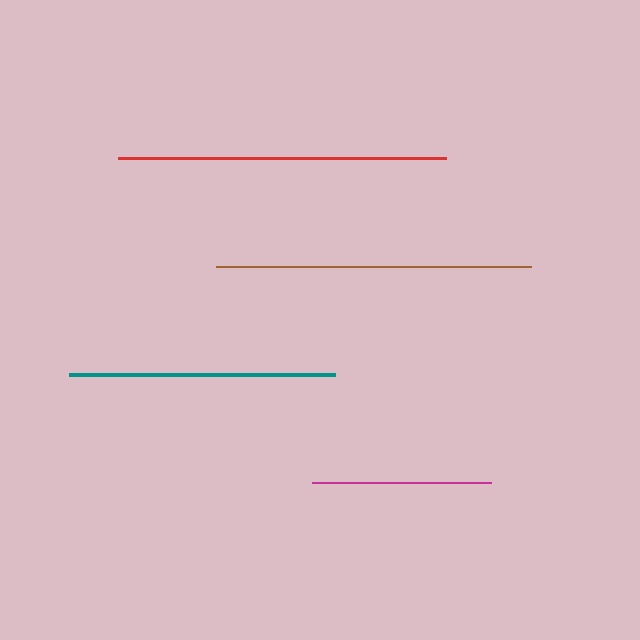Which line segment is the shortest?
The magenta line is the shortest at approximately 179 pixels.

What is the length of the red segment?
The red segment is approximately 327 pixels long.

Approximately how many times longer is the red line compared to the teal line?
The red line is approximately 1.2 times the length of the teal line.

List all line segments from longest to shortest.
From longest to shortest: red, brown, teal, magenta.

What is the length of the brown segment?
The brown segment is approximately 316 pixels long.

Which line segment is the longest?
The red line is the longest at approximately 327 pixels.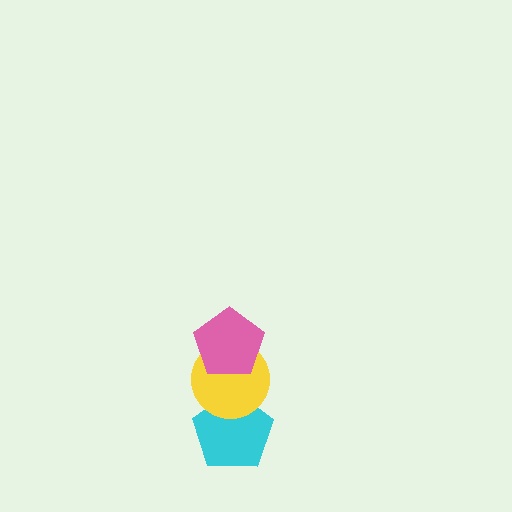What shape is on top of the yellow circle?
The pink pentagon is on top of the yellow circle.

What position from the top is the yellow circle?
The yellow circle is 2nd from the top.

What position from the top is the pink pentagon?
The pink pentagon is 1st from the top.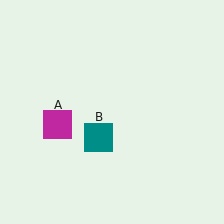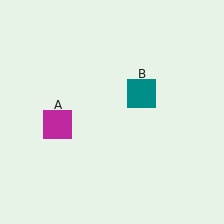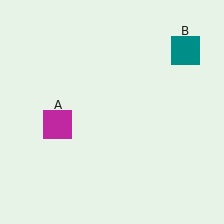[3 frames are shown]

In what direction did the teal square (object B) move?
The teal square (object B) moved up and to the right.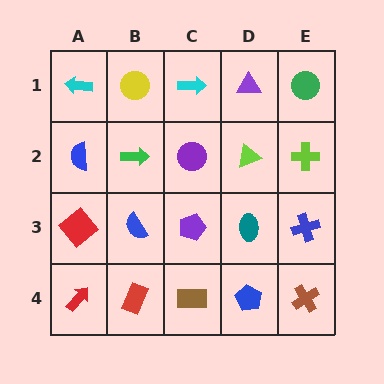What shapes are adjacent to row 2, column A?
A cyan arrow (row 1, column A), a red diamond (row 3, column A), a green arrow (row 2, column B).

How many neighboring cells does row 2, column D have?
4.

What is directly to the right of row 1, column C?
A purple triangle.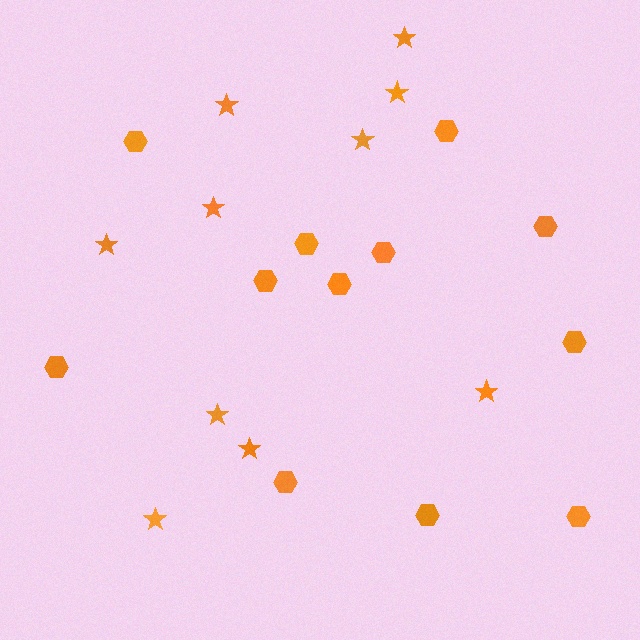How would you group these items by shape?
There are 2 groups: one group of stars (10) and one group of hexagons (12).